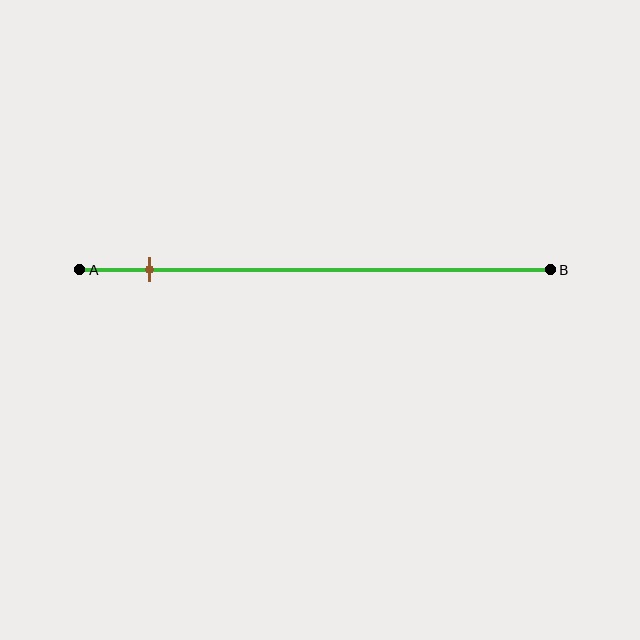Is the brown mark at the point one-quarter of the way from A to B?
No, the mark is at about 15% from A, not at the 25% one-quarter point.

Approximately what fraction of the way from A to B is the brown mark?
The brown mark is approximately 15% of the way from A to B.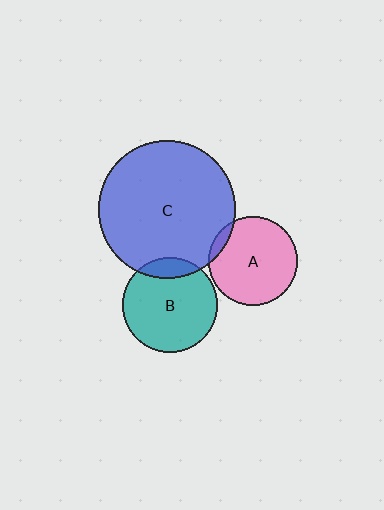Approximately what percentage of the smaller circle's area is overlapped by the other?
Approximately 15%.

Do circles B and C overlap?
Yes.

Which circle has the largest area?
Circle C (blue).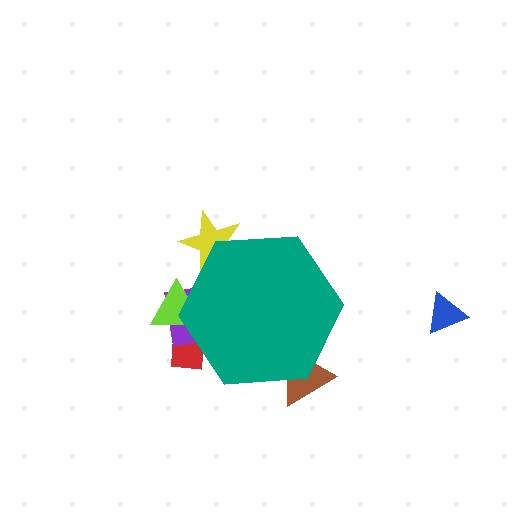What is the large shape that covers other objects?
A teal hexagon.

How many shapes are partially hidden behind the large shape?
5 shapes are partially hidden.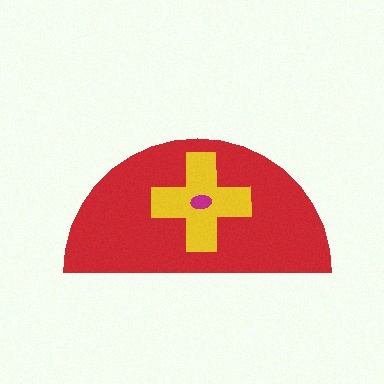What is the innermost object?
The magenta ellipse.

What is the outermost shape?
The red semicircle.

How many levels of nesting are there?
3.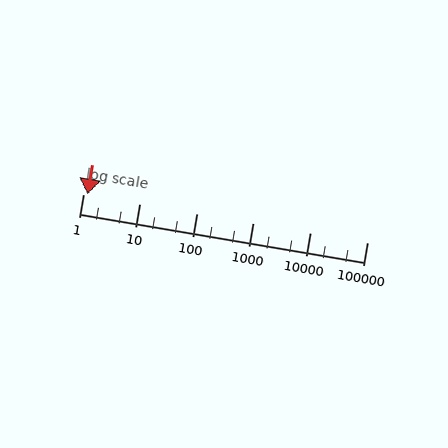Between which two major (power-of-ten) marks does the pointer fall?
The pointer is between 1 and 10.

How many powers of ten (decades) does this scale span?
The scale spans 5 decades, from 1 to 100000.